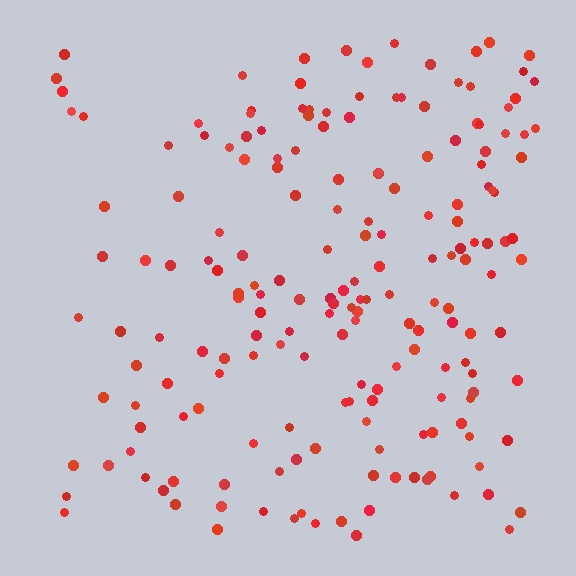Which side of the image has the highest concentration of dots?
The right.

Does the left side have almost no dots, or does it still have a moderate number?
Still a moderate number, just noticeably fewer than the right.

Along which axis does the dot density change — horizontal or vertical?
Horizontal.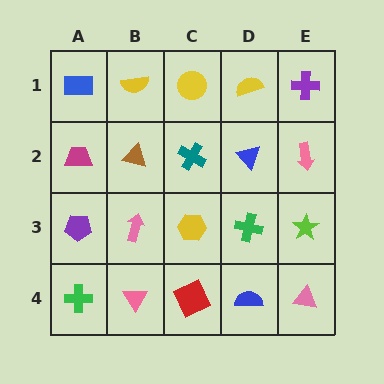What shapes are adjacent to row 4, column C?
A yellow hexagon (row 3, column C), a pink triangle (row 4, column B), a blue semicircle (row 4, column D).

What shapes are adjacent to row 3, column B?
A brown triangle (row 2, column B), a pink triangle (row 4, column B), a purple pentagon (row 3, column A), a yellow hexagon (row 3, column C).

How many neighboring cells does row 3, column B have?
4.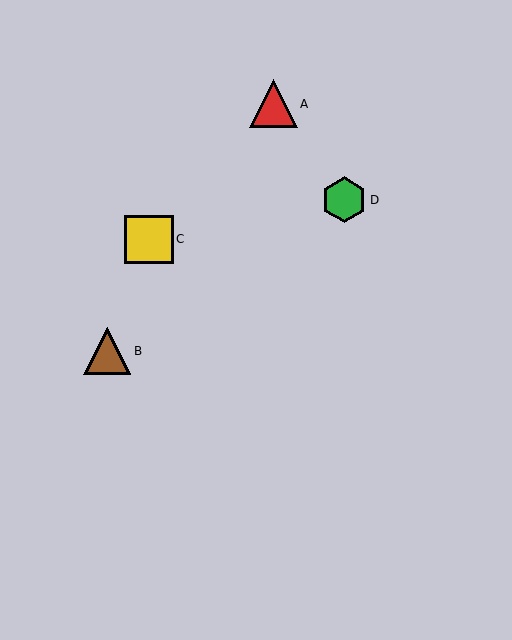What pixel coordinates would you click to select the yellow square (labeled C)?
Click at (149, 239) to select the yellow square C.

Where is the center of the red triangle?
The center of the red triangle is at (273, 104).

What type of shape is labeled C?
Shape C is a yellow square.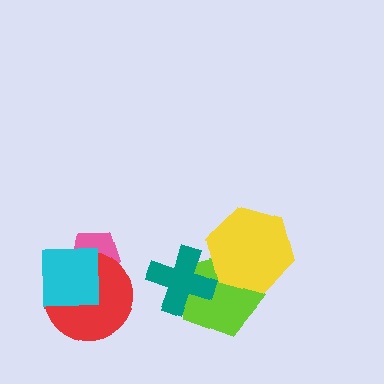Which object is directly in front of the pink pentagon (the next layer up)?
The red circle is directly in front of the pink pentagon.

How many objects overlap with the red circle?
2 objects overlap with the red circle.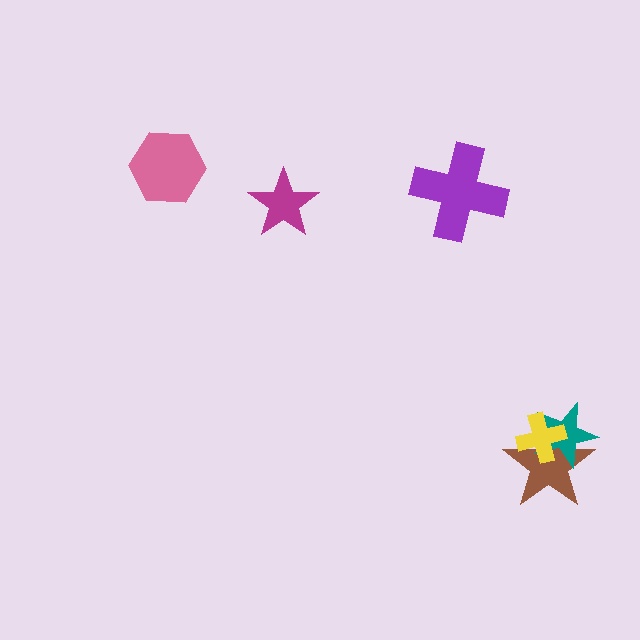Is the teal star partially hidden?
Yes, it is partially covered by another shape.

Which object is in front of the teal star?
The yellow cross is in front of the teal star.